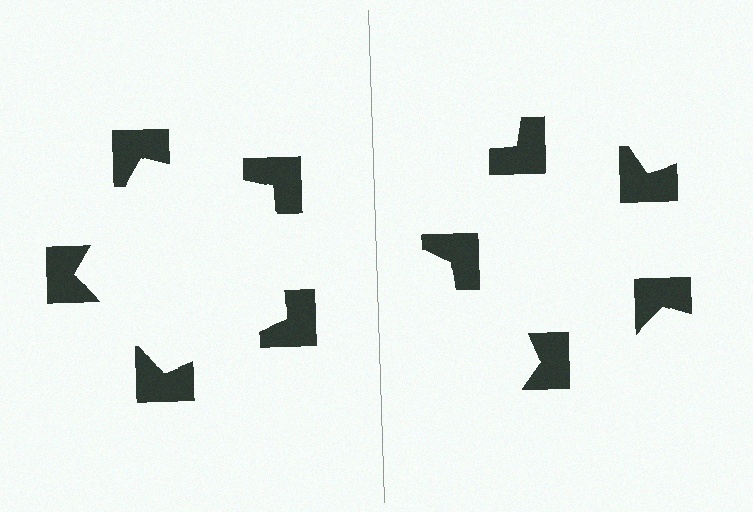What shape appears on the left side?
An illusory pentagon.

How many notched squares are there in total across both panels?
10 — 5 on each side.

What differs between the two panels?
The notched squares are positioned identically on both sides; only the wedge orientations differ. On the left they align to a pentagon; on the right they are misaligned.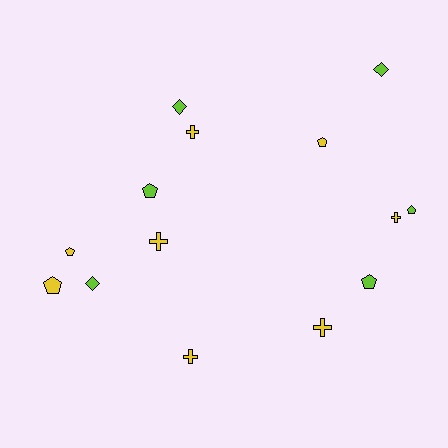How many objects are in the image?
There are 14 objects.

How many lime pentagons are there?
There are 3 lime pentagons.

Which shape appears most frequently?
Pentagon, with 6 objects.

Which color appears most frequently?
Yellow, with 8 objects.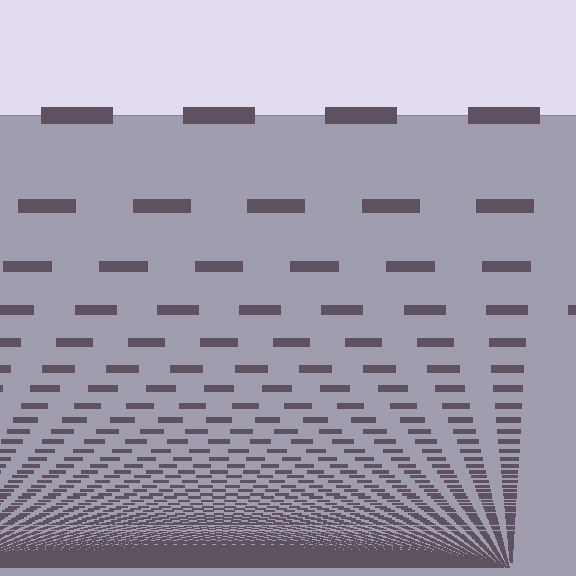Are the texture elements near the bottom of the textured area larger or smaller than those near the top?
Smaller. The gradient is inverted — elements near the bottom are smaller and denser.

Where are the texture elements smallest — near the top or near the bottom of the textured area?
Near the bottom.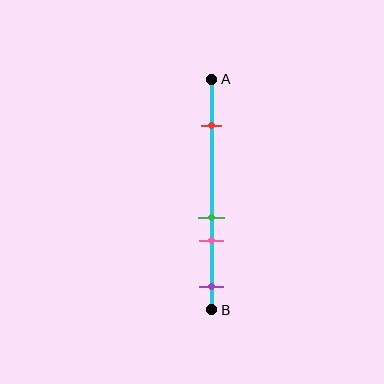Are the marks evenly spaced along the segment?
No, the marks are not evenly spaced.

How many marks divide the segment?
There are 4 marks dividing the segment.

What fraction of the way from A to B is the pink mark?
The pink mark is approximately 70% (0.7) of the way from A to B.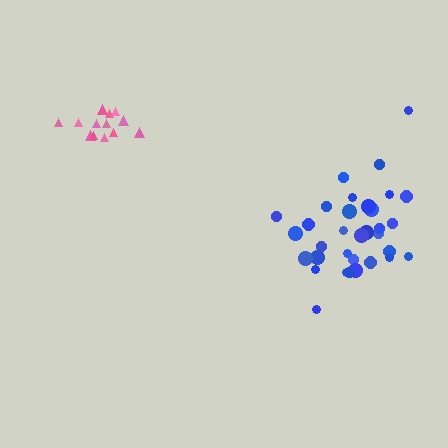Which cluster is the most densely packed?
Blue.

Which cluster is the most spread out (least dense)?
Pink.